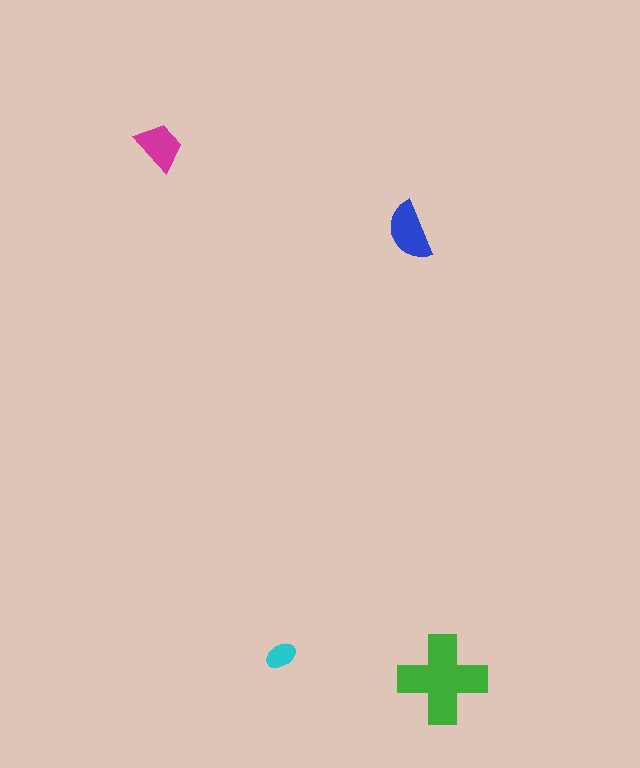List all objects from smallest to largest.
The cyan ellipse, the magenta trapezoid, the blue semicircle, the green cross.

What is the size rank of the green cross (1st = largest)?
1st.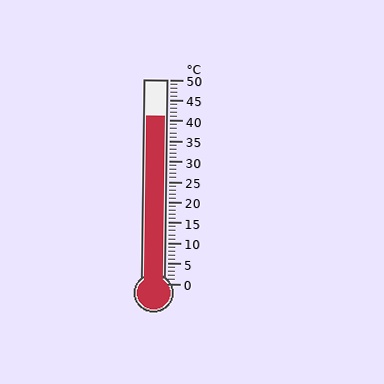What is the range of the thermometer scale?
The thermometer scale ranges from 0°C to 50°C.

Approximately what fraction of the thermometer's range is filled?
The thermometer is filled to approximately 80% of its range.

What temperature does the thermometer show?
The thermometer shows approximately 41°C.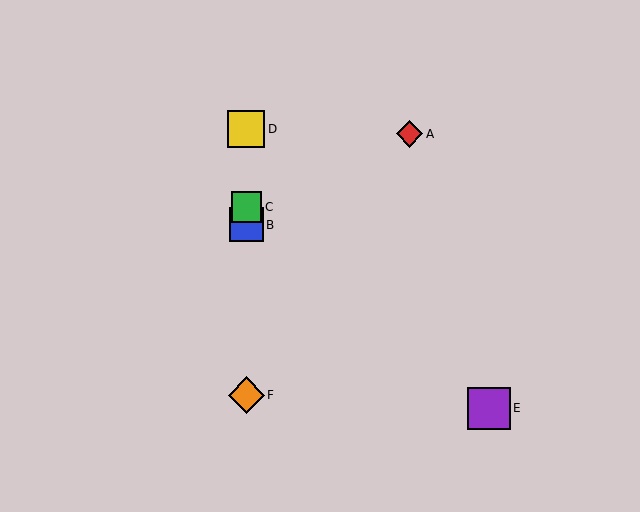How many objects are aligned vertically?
4 objects (B, C, D, F) are aligned vertically.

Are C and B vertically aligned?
Yes, both are at x≈246.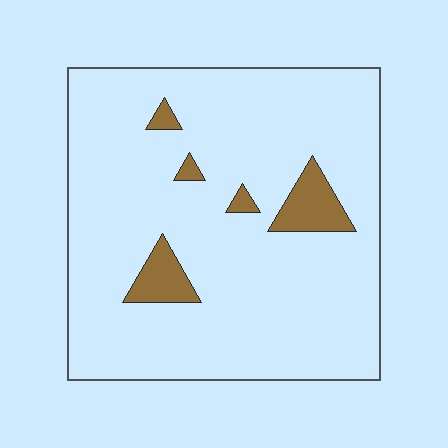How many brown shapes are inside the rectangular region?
5.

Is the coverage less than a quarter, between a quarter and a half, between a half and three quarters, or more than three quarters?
Less than a quarter.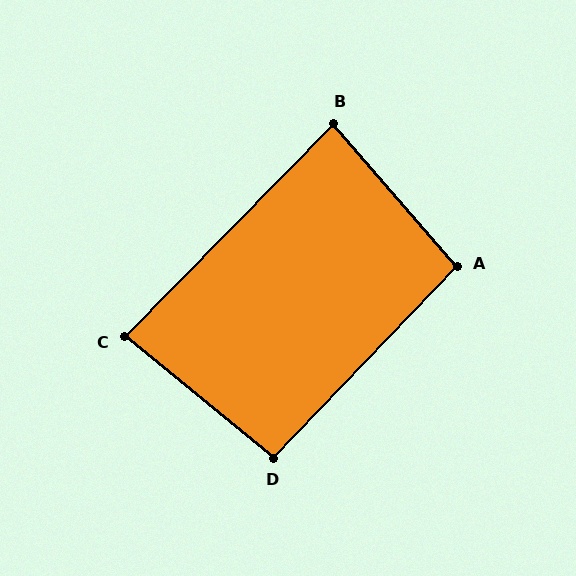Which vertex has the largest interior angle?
A, at approximately 95 degrees.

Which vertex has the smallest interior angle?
C, at approximately 85 degrees.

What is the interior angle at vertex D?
Approximately 95 degrees (approximately right).